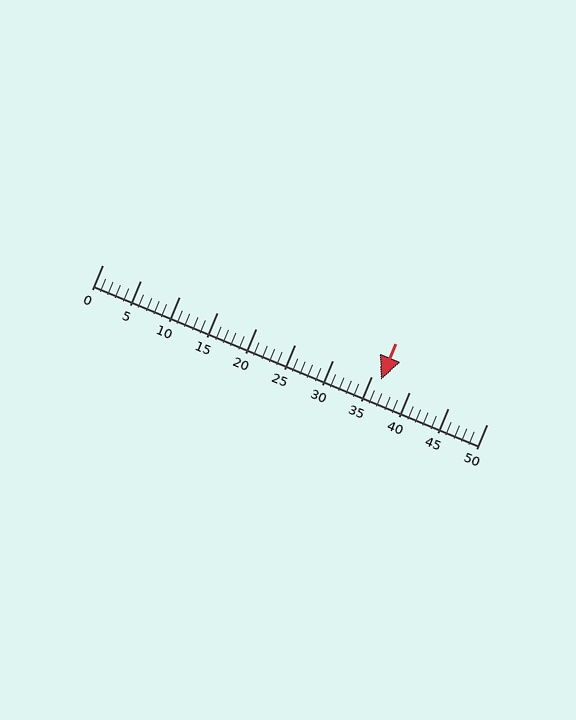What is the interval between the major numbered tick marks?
The major tick marks are spaced 5 units apart.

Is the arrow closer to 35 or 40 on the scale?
The arrow is closer to 35.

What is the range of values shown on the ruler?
The ruler shows values from 0 to 50.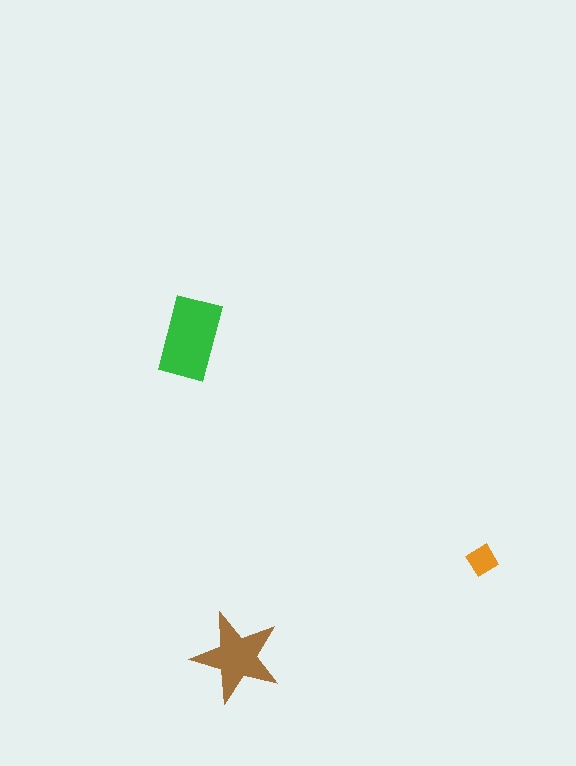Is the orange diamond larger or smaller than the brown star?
Smaller.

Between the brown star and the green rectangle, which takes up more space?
The green rectangle.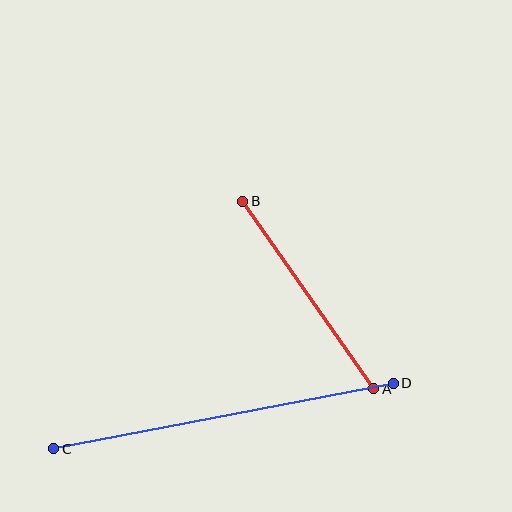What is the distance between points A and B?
The distance is approximately 229 pixels.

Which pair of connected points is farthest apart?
Points C and D are farthest apart.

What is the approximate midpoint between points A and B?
The midpoint is at approximately (308, 295) pixels.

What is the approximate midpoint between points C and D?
The midpoint is at approximately (223, 416) pixels.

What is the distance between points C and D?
The distance is approximately 346 pixels.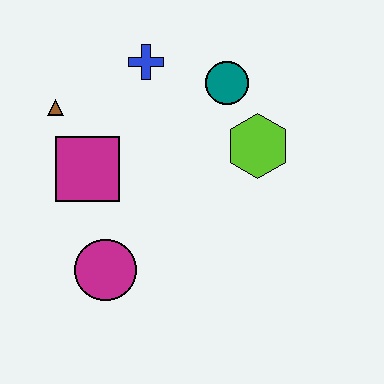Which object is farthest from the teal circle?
The magenta circle is farthest from the teal circle.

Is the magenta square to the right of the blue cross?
No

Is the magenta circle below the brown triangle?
Yes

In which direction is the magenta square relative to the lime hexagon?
The magenta square is to the left of the lime hexagon.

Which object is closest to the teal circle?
The lime hexagon is closest to the teal circle.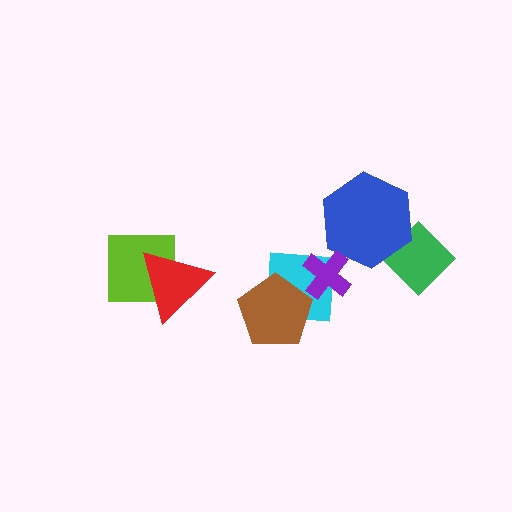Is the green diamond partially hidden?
Yes, it is partially covered by another shape.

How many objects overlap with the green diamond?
1 object overlaps with the green diamond.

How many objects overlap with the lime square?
1 object overlaps with the lime square.